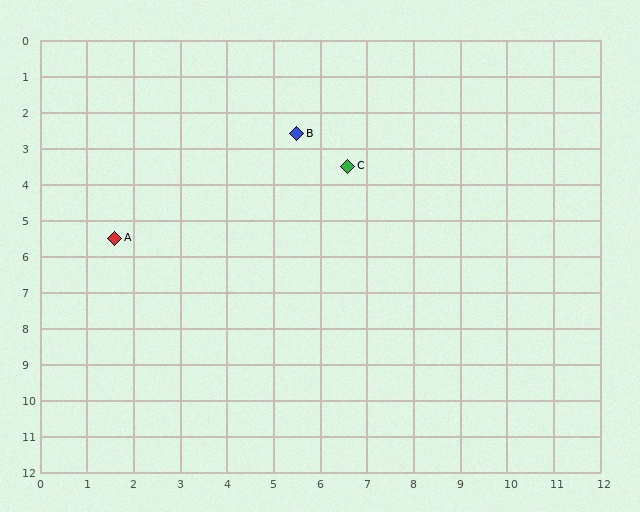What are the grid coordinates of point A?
Point A is at approximately (1.6, 5.5).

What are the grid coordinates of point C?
Point C is at approximately (6.6, 3.5).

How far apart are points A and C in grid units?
Points A and C are about 5.4 grid units apart.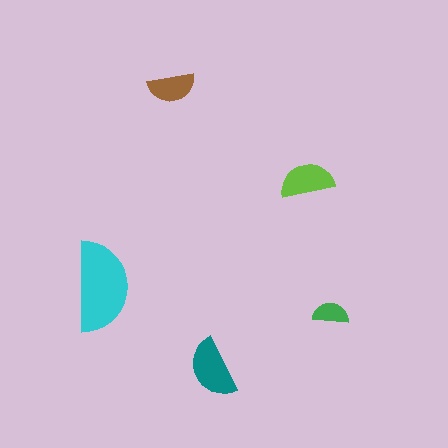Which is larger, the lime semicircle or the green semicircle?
The lime one.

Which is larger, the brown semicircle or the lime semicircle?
The lime one.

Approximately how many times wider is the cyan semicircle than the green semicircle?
About 2.5 times wider.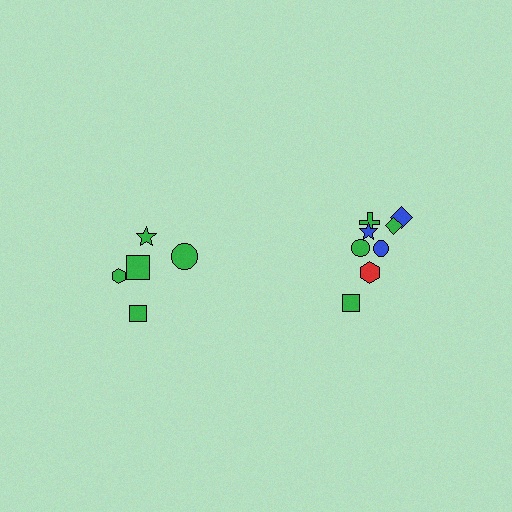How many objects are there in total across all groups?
There are 13 objects.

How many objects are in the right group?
There are 8 objects.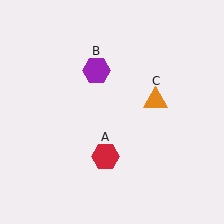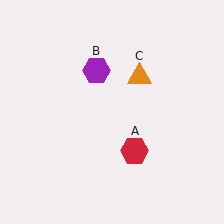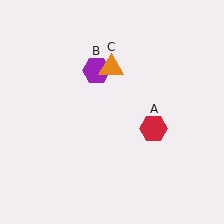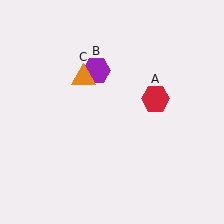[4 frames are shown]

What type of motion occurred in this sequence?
The red hexagon (object A), orange triangle (object C) rotated counterclockwise around the center of the scene.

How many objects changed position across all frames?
2 objects changed position: red hexagon (object A), orange triangle (object C).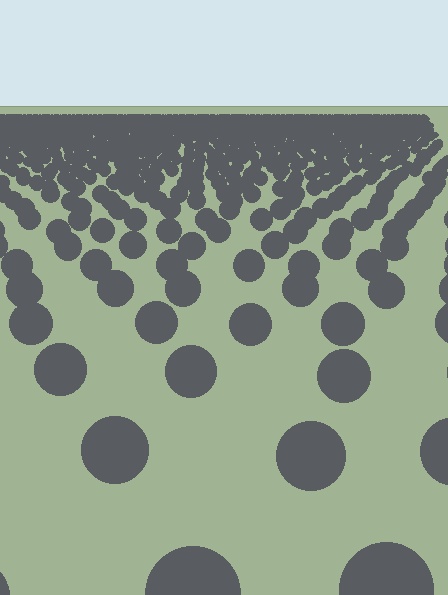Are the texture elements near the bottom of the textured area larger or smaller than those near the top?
Larger. Near the bottom, elements are closer to the viewer and appear at a bigger on-screen size.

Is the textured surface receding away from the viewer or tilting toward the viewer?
The surface is receding away from the viewer. Texture elements get smaller and denser toward the top.